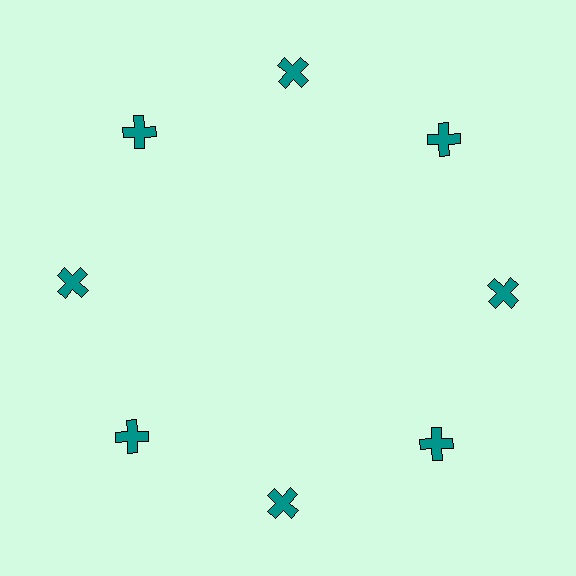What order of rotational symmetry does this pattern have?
This pattern has 8-fold rotational symmetry.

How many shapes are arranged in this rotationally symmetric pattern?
There are 8 shapes, arranged in 8 groups of 1.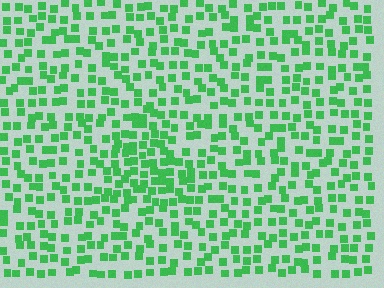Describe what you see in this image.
The image contains small green elements arranged at two different densities. A triangle-shaped region is visible where the elements are more densely packed than the surrounding area.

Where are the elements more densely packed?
The elements are more densely packed inside the triangle boundary.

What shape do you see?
I see a triangle.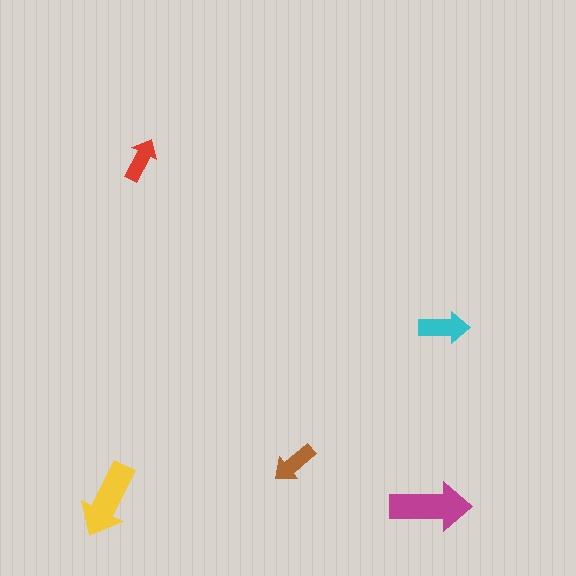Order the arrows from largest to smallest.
the magenta one, the yellow one, the cyan one, the brown one, the red one.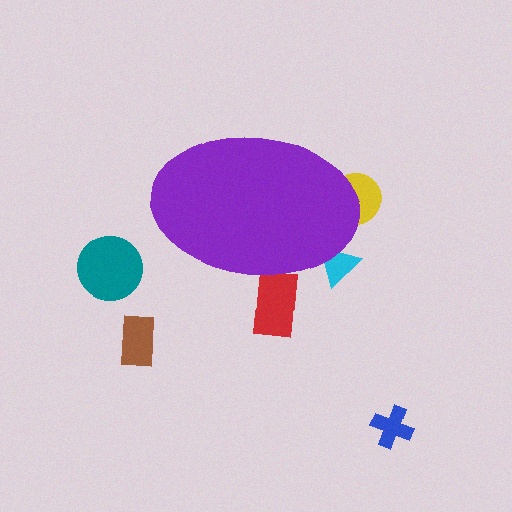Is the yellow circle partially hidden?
Yes, the yellow circle is partially hidden behind the purple ellipse.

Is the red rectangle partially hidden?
Yes, the red rectangle is partially hidden behind the purple ellipse.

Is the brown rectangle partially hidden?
No, the brown rectangle is fully visible.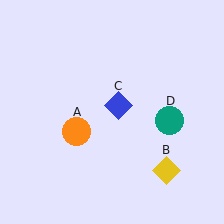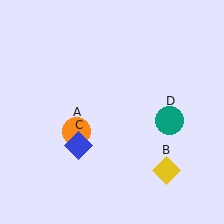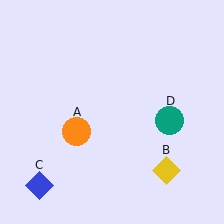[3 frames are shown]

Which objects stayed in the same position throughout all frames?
Orange circle (object A) and yellow diamond (object B) and teal circle (object D) remained stationary.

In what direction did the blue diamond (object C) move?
The blue diamond (object C) moved down and to the left.